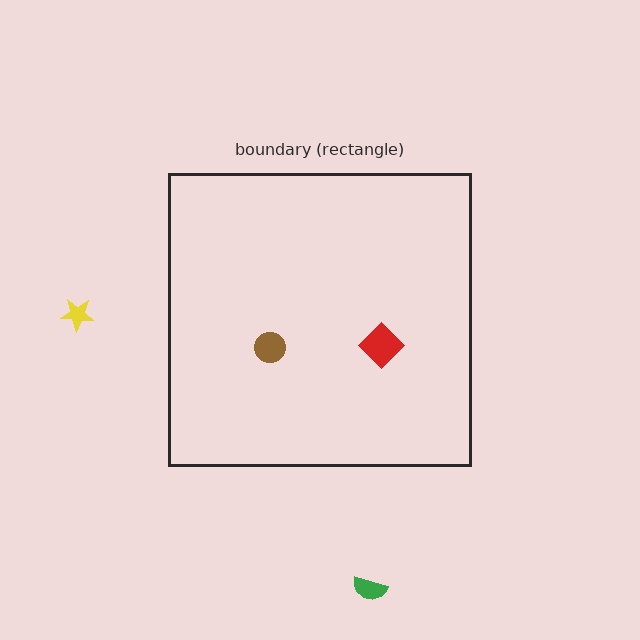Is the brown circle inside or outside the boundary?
Inside.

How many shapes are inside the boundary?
2 inside, 2 outside.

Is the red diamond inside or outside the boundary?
Inside.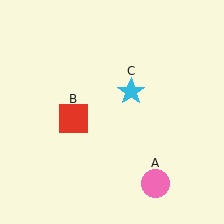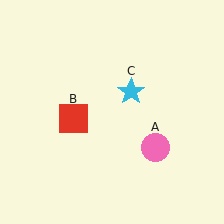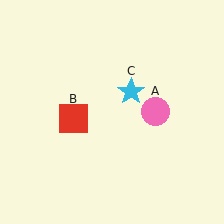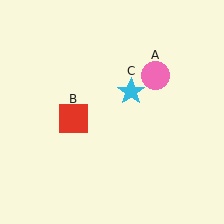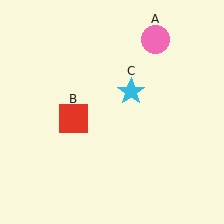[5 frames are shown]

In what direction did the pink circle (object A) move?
The pink circle (object A) moved up.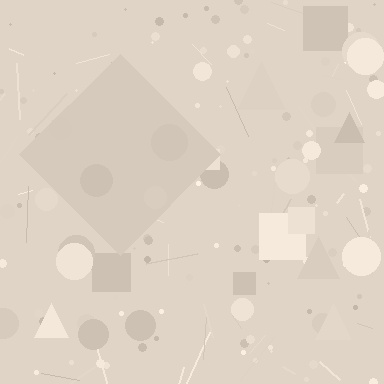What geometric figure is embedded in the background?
A diamond is embedded in the background.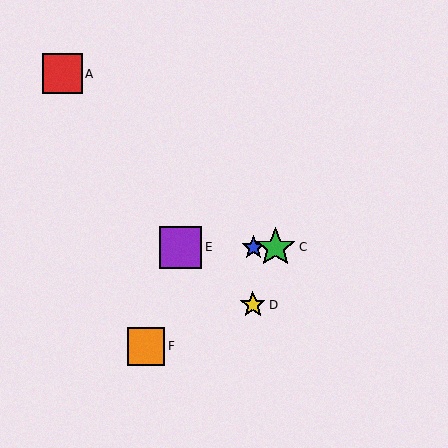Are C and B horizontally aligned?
Yes, both are at y≈247.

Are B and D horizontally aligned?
No, B is at y≈247 and D is at y≈305.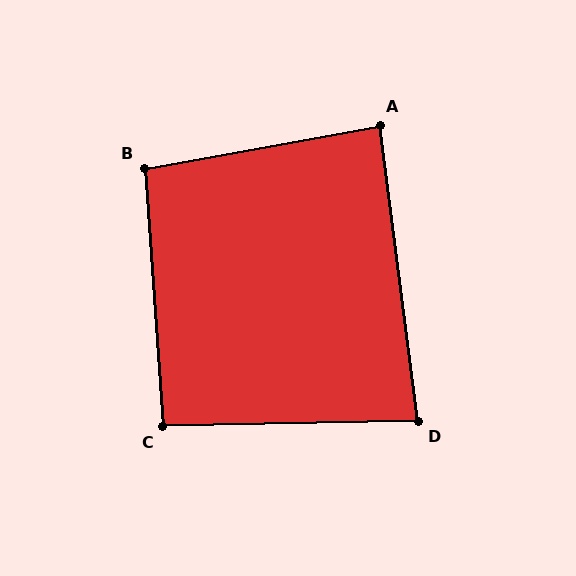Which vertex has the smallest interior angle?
D, at approximately 84 degrees.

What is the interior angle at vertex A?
Approximately 87 degrees (approximately right).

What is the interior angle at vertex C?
Approximately 93 degrees (approximately right).